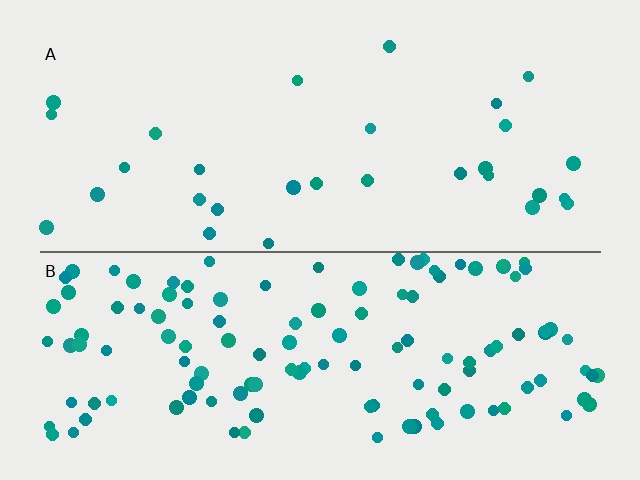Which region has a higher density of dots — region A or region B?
B (the bottom).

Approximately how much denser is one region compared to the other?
Approximately 4.2× — region B over region A.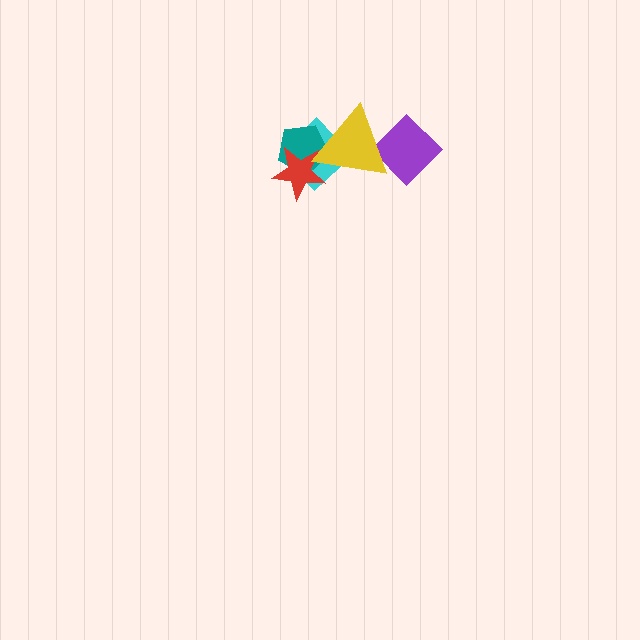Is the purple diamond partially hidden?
Yes, it is partially covered by another shape.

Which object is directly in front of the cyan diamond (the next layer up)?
The teal pentagon is directly in front of the cyan diamond.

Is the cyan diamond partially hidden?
Yes, it is partially covered by another shape.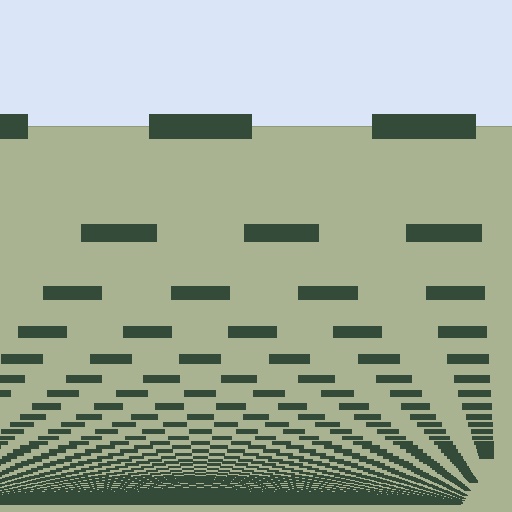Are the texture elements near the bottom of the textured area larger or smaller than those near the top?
Smaller. The gradient is inverted — elements near the bottom are smaller and denser.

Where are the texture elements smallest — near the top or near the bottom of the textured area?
Near the bottom.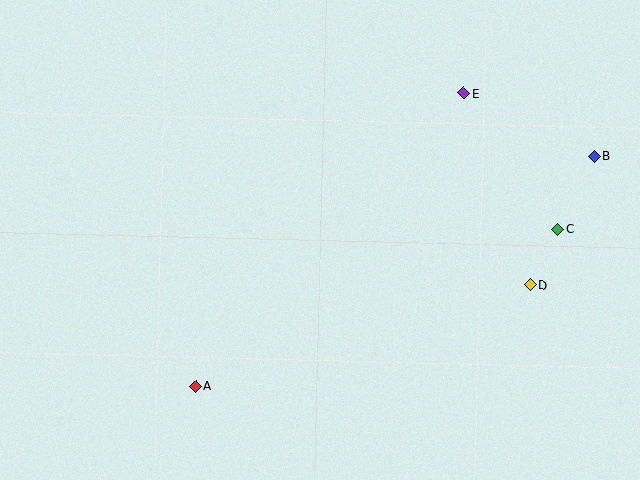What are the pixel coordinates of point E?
Point E is at (463, 93).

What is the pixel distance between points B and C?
The distance between B and C is 82 pixels.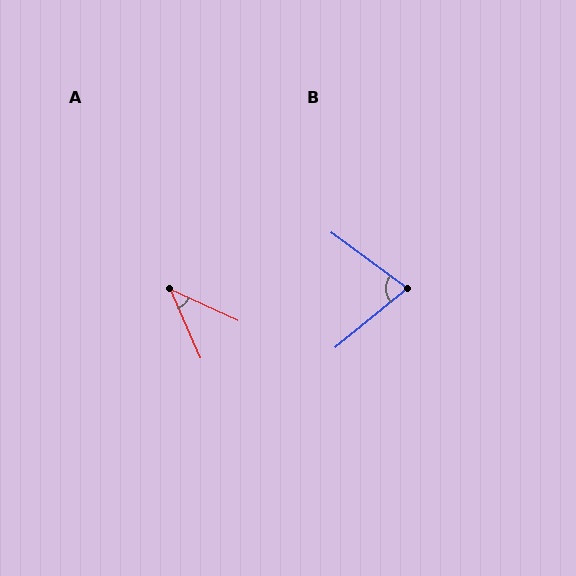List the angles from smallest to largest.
A (42°), B (76°).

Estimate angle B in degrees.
Approximately 76 degrees.